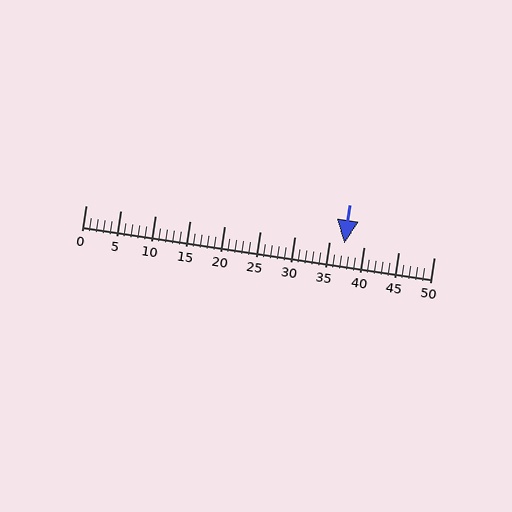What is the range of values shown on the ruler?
The ruler shows values from 0 to 50.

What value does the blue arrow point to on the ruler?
The blue arrow points to approximately 37.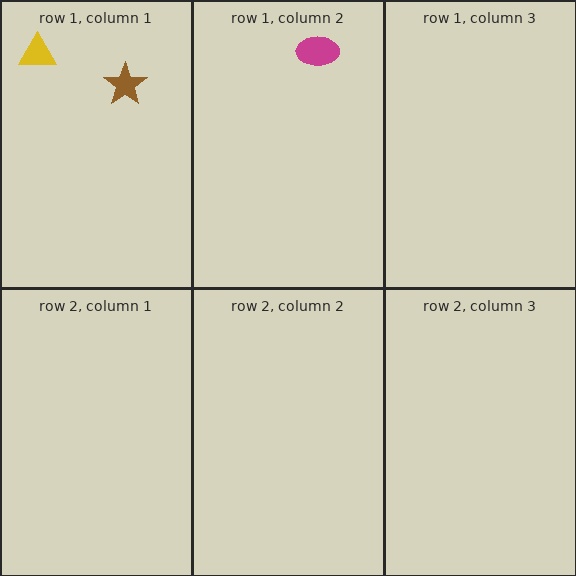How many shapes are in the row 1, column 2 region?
1.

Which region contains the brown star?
The row 1, column 1 region.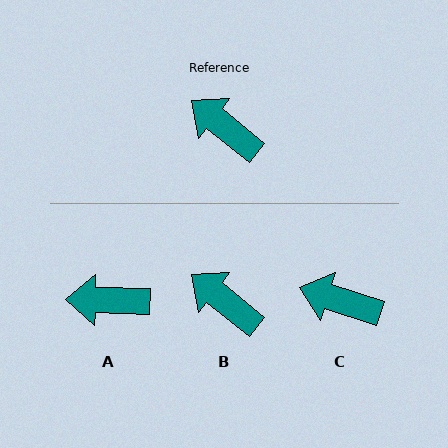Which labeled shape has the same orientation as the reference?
B.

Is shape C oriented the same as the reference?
No, it is off by about 20 degrees.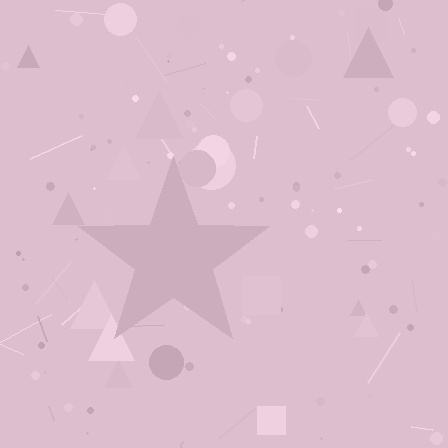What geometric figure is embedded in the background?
A star is embedded in the background.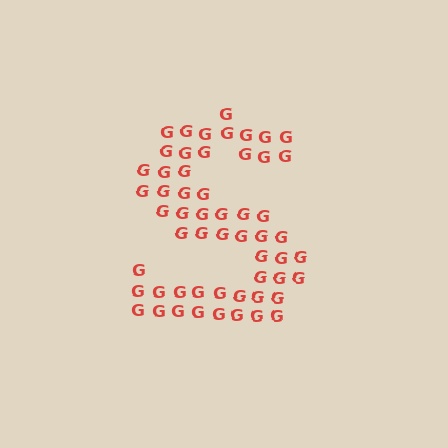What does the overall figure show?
The overall figure shows the letter S.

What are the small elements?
The small elements are letter G's.